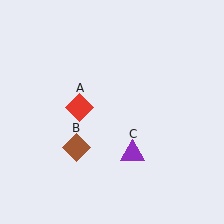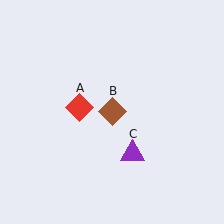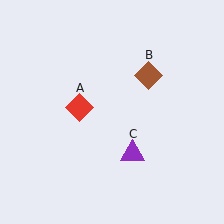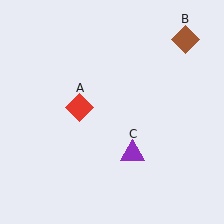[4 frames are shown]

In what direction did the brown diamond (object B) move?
The brown diamond (object B) moved up and to the right.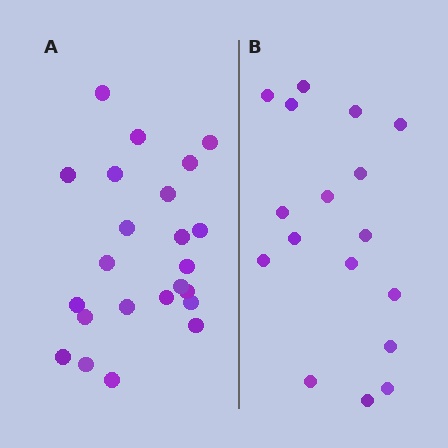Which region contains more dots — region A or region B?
Region A (the left region) has more dots.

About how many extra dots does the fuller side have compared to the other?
Region A has about 6 more dots than region B.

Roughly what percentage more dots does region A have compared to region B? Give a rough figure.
About 35% more.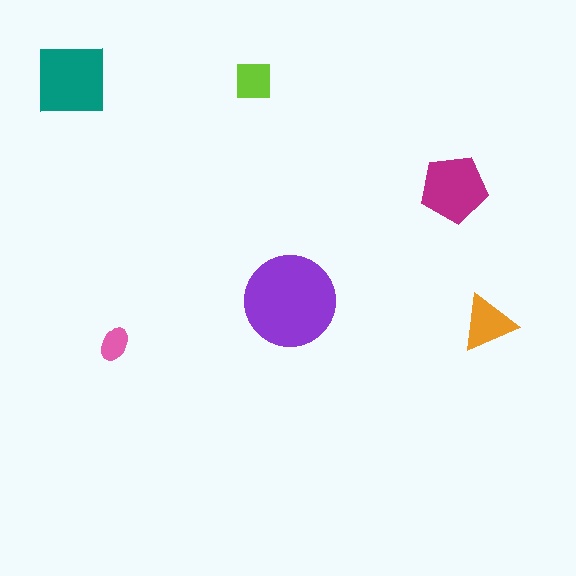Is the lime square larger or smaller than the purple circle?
Smaller.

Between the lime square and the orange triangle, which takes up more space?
The orange triangle.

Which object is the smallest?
The pink ellipse.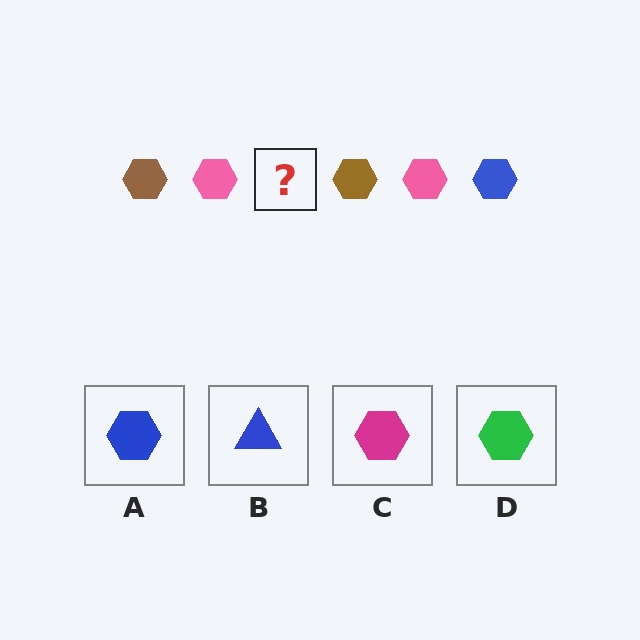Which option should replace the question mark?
Option A.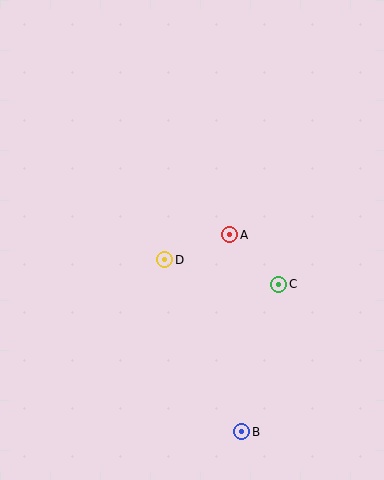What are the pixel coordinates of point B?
Point B is at (242, 432).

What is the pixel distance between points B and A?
The distance between B and A is 198 pixels.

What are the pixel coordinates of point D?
Point D is at (165, 260).